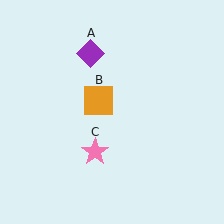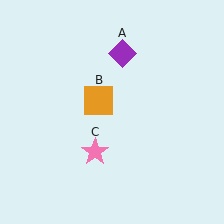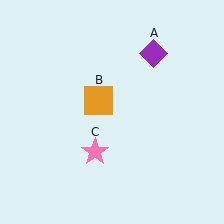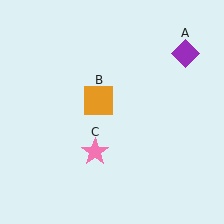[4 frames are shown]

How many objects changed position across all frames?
1 object changed position: purple diamond (object A).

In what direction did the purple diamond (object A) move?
The purple diamond (object A) moved right.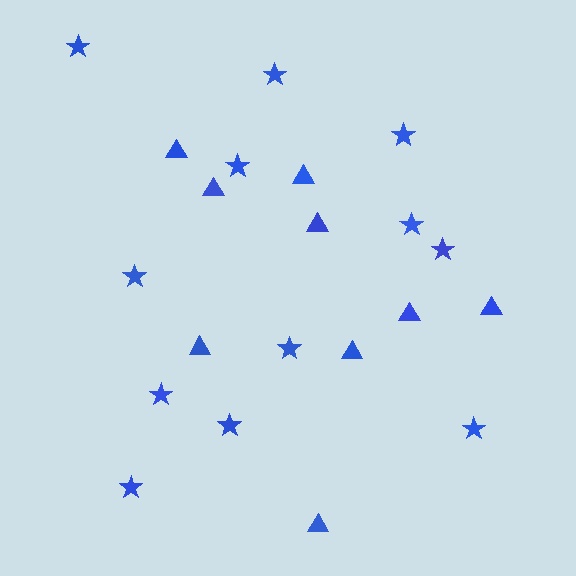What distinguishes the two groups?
There are 2 groups: one group of stars (12) and one group of triangles (9).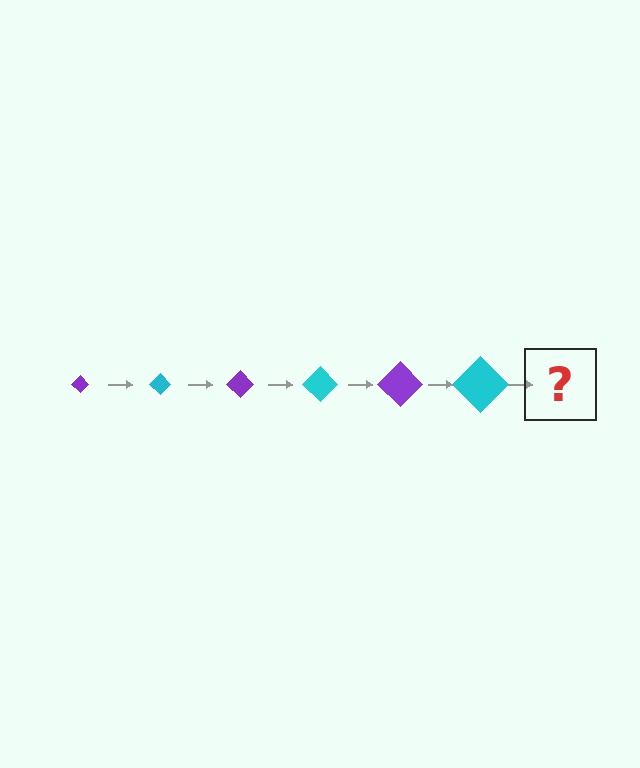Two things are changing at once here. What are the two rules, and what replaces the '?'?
The two rules are that the diamond grows larger each step and the color cycles through purple and cyan. The '?' should be a purple diamond, larger than the previous one.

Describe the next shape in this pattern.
It should be a purple diamond, larger than the previous one.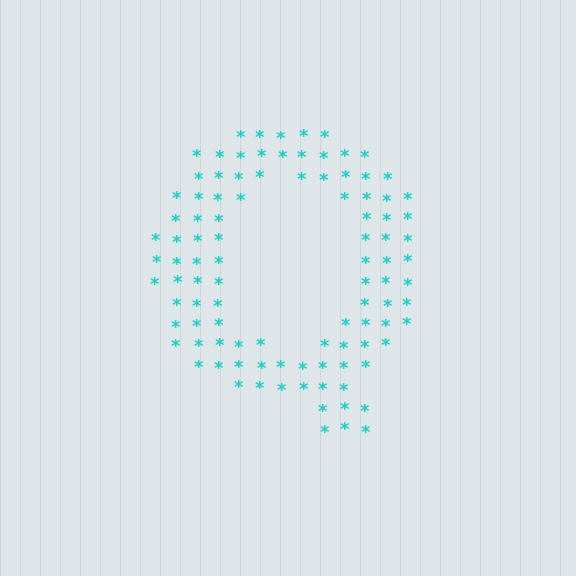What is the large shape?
The large shape is the letter Q.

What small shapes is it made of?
It is made of small asterisks.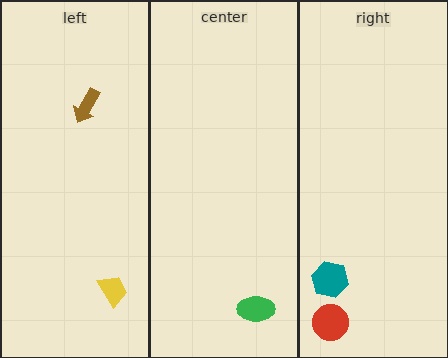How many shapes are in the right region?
2.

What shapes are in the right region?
The red circle, the teal hexagon.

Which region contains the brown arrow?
The left region.